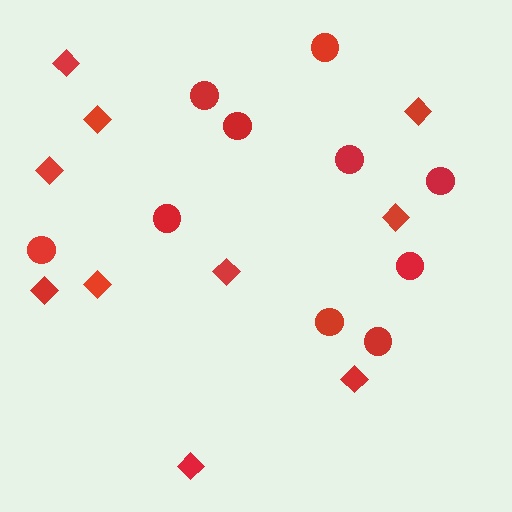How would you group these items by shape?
There are 2 groups: one group of circles (10) and one group of diamonds (10).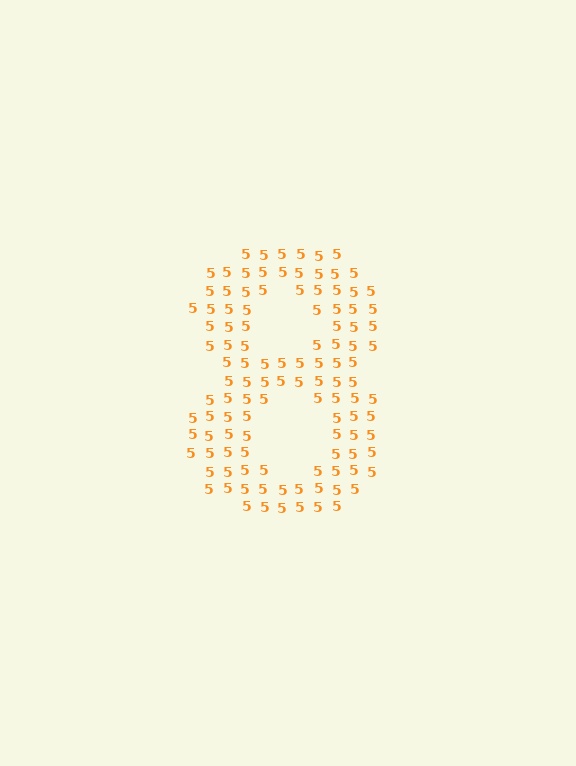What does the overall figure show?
The overall figure shows the digit 8.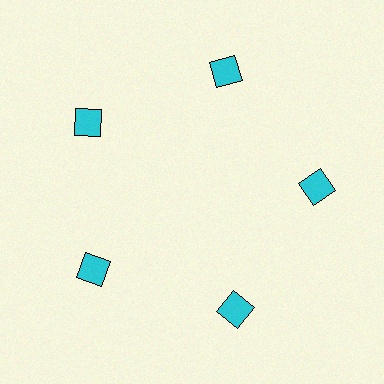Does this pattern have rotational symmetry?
Yes, this pattern has 5-fold rotational symmetry. It looks the same after rotating 72 degrees around the center.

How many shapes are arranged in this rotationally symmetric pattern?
There are 5 shapes, arranged in 5 groups of 1.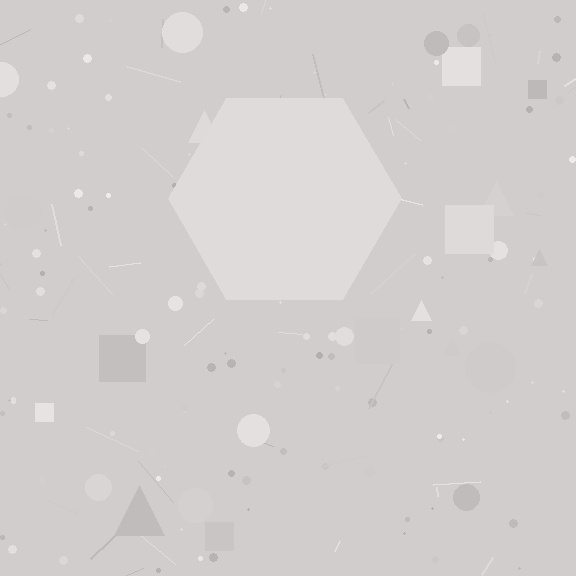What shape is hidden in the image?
A hexagon is hidden in the image.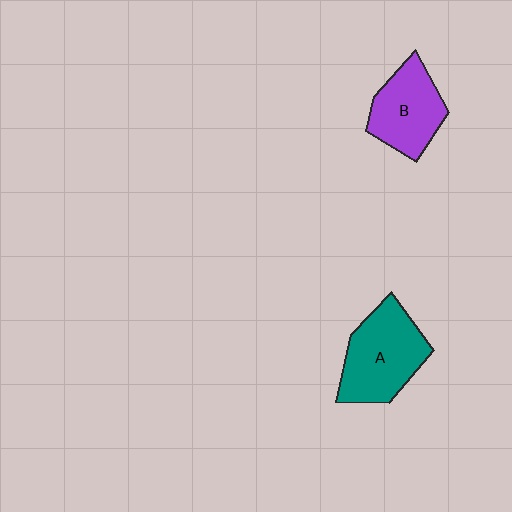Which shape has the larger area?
Shape A (teal).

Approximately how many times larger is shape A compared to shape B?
Approximately 1.2 times.